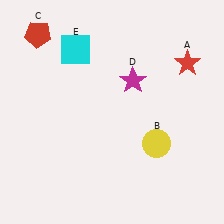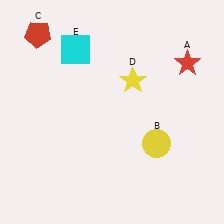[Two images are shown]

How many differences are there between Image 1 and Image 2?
There is 1 difference between the two images.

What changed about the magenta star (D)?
In Image 1, D is magenta. In Image 2, it changed to yellow.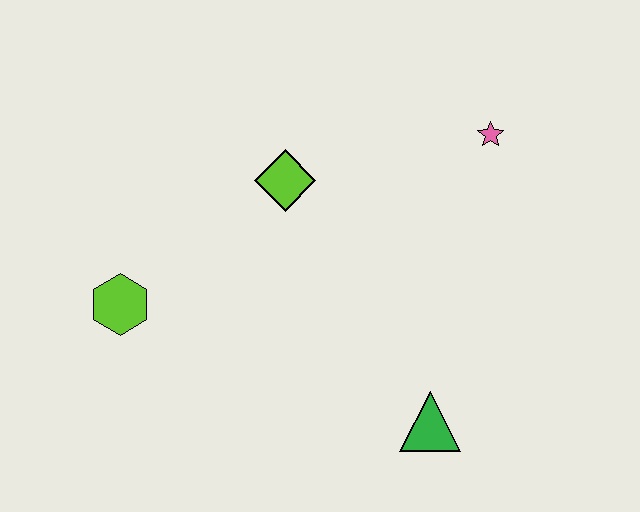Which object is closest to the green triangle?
The lime diamond is closest to the green triangle.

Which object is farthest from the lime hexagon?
The pink star is farthest from the lime hexagon.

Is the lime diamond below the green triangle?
No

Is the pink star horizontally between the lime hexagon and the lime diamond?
No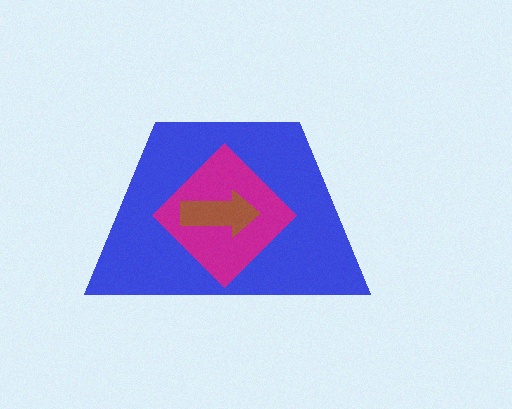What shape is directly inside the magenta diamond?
The brown arrow.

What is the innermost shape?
The brown arrow.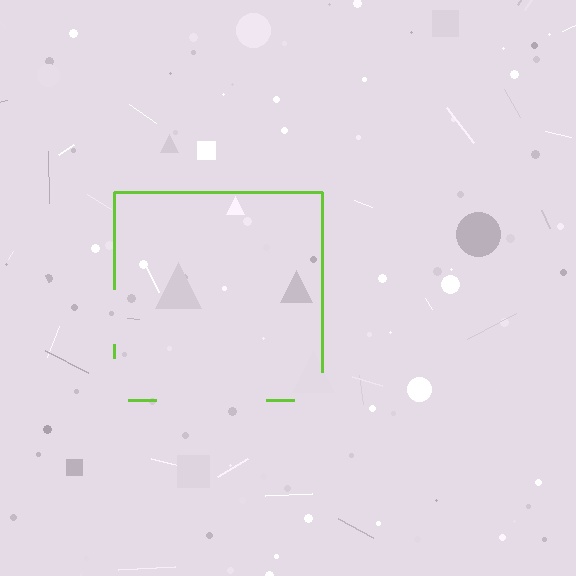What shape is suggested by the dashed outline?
The dashed outline suggests a square.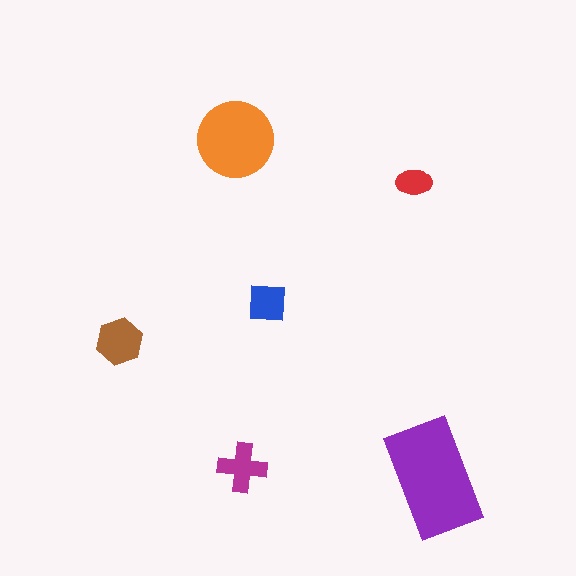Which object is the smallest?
The red ellipse.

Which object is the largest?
The purple rectangle.